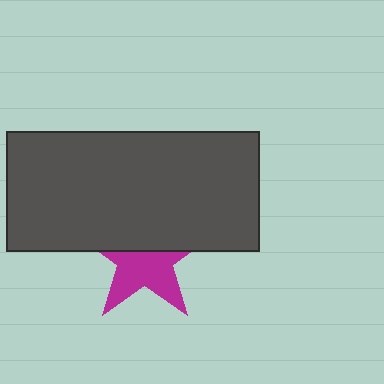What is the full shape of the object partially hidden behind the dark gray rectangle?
The partially hidden object is a magenta star.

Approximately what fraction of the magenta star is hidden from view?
Roughly 47% of the magenta star is hidden behind the dark gray rectangle.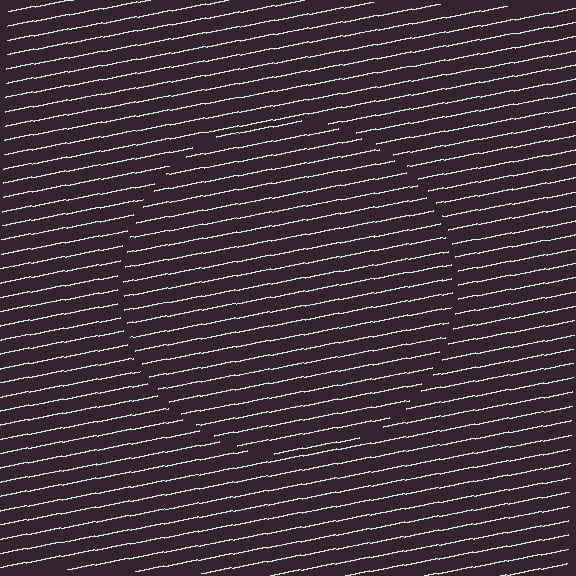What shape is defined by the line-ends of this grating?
An illusory circle. The interior of the shape contains the same grating, shifted by half a period — the contour is defined by the phase discontinuity where line-ends from the inner and outer gratings abut.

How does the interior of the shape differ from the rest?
The interior of the shape contains the same grating, shifted by half a period — the contour is defined by the phase discontinuity where line-ends from the inner and outer gratings abut.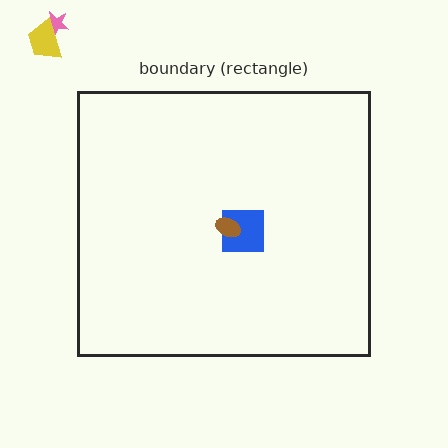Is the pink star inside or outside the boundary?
Outside.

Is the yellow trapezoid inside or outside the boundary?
Outside.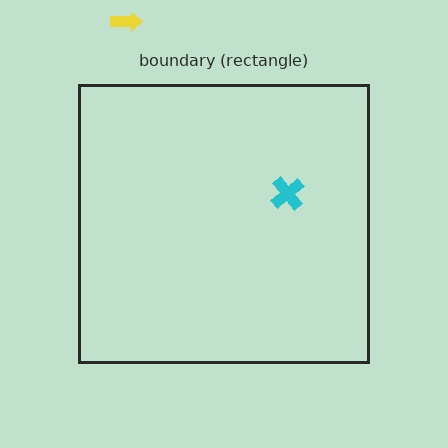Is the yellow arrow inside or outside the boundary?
Outside.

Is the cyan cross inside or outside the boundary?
Inside.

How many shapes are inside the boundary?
1 inside, 1 outside.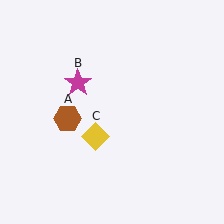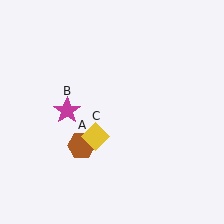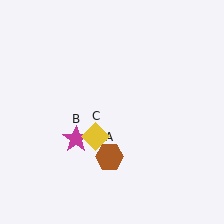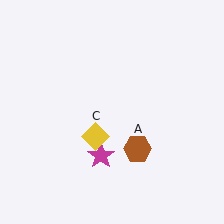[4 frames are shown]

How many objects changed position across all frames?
2 objects changed position: brown hexagon (object A), magenta star (object B).